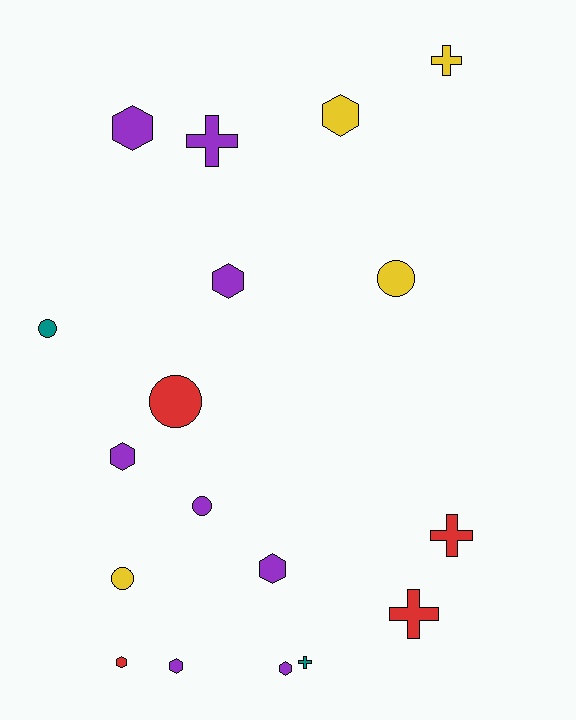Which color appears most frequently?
Purple, with 8 objects.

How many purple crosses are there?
There is 1 purple cross.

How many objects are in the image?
There are 18 objects.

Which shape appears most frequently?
Hexagon, with 8 objects.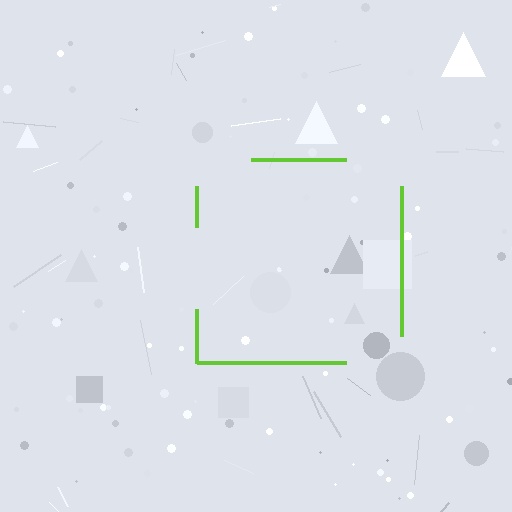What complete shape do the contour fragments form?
The contour fragments form a square.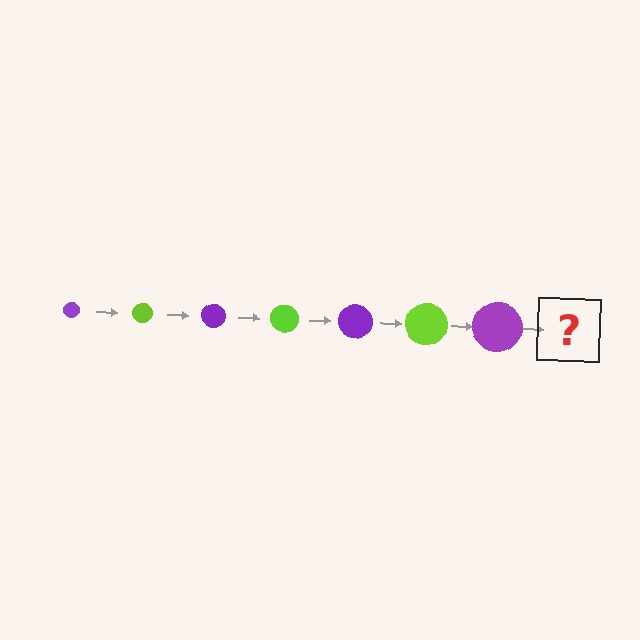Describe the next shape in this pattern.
It should be a lime circle, larger than the previous one.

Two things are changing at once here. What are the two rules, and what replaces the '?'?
The two rules are that the circle grows larger each step and the color cycles through purple and lime. The '?' should be a lime circle, larger than the previous one.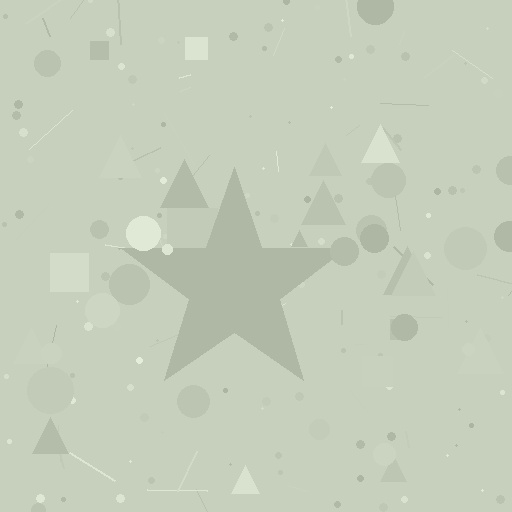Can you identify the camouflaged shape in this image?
The camouflaged shape is a star.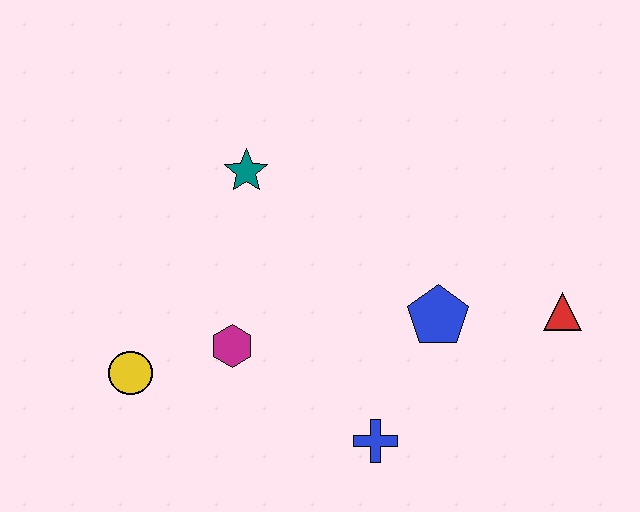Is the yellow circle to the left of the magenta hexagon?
Yes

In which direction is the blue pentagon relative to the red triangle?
The blue pentagon is to the left of the red triangle.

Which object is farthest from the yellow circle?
The red triangle is farthest from the yellow circle.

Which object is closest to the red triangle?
The blue pentagon is closest to the red triangle.